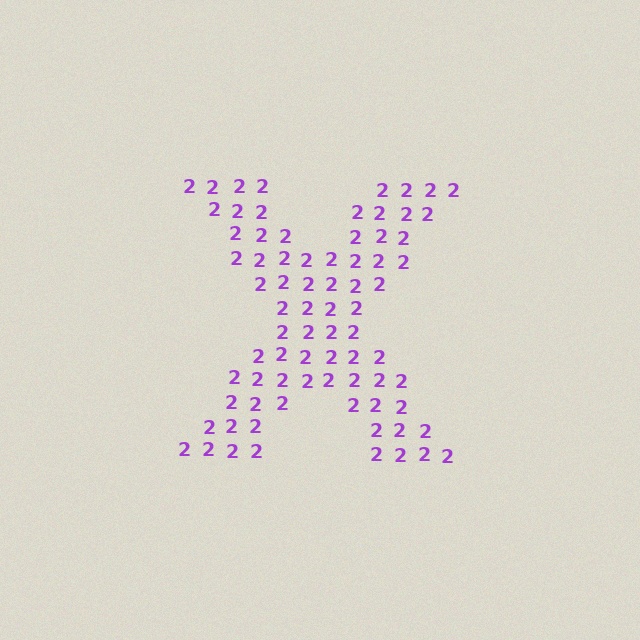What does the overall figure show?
The overall figure shows the letter X.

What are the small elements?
The small elements are digit 2's.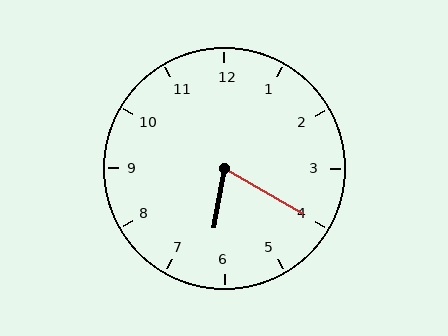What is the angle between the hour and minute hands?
Approximately 70 degrees.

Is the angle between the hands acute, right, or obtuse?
It is acute.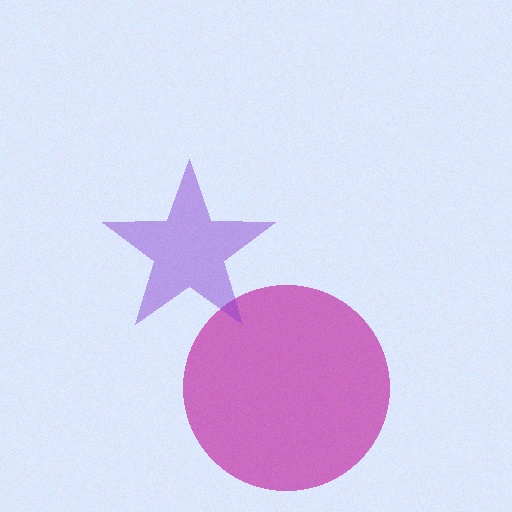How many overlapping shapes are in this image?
There are 2 overlapping shapes in the image.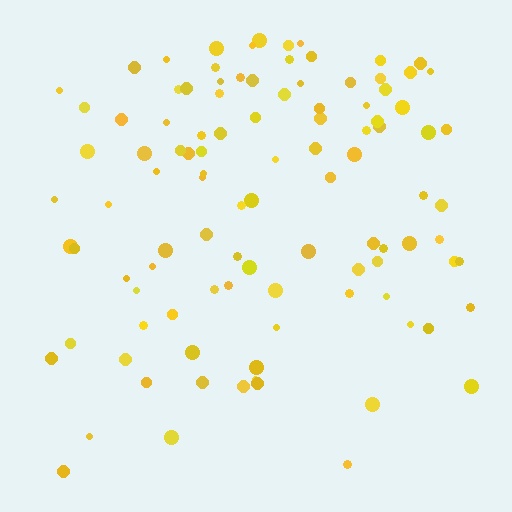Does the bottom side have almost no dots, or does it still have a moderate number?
Still a moderate number, just noticeably fewer than the top.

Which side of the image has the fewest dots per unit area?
The bottom.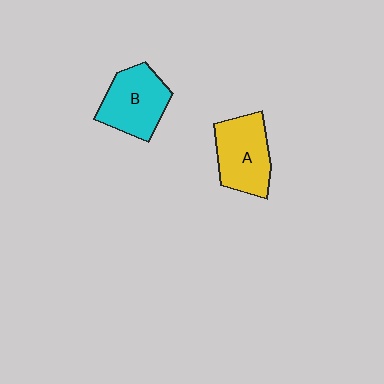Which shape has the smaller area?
Shape A (yellow).